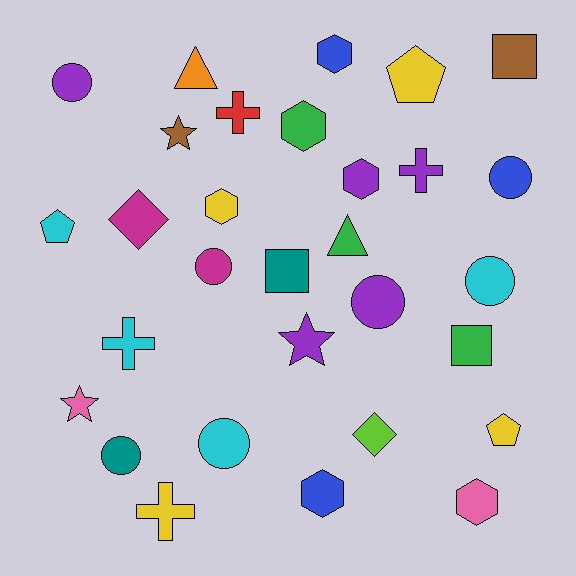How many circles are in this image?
There are 7 circles.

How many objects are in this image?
There are 30 objects.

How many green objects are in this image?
There are 3 green objects.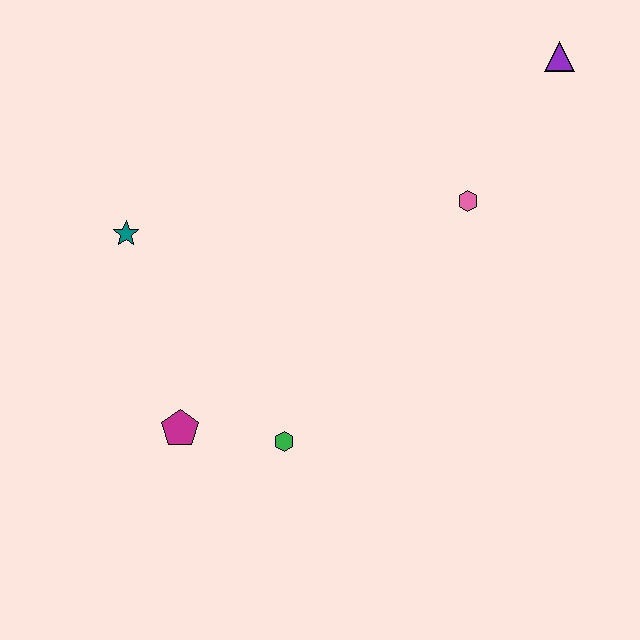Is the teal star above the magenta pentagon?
Yes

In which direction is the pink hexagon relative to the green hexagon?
The pink hexagon is above the green hexagon.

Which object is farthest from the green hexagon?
The purple triangle is farthest from the green hexagon.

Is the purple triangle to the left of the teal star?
No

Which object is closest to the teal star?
The magenta pentagon is closest to the teal star.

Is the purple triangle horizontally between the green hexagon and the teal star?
No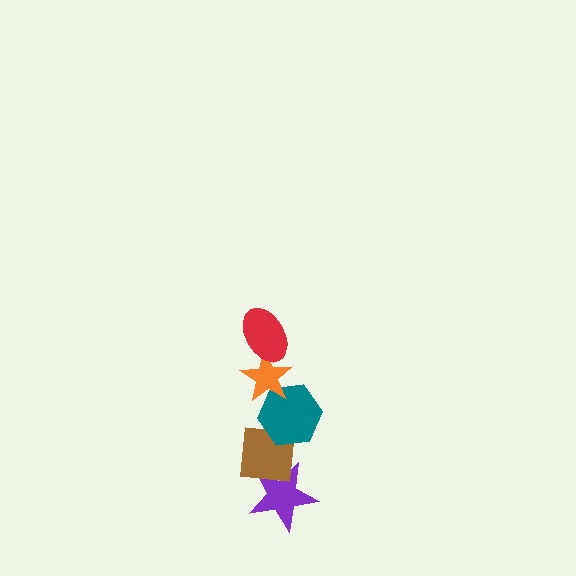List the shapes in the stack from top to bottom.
From top to bottom: the red ellipse, the orange star, the teal hexagon, the brown square, the purple star.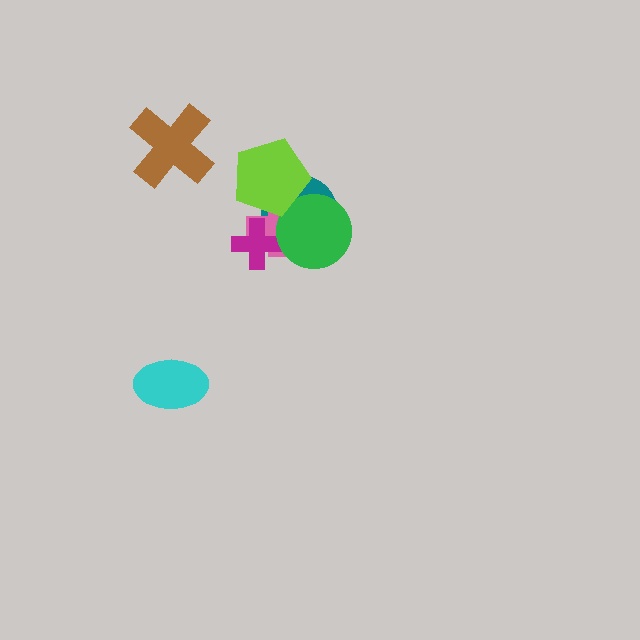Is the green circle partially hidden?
Yes, it is partially covered by another shape.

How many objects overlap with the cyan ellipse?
0 objects overlap with the cyan ellipse.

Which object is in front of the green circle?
The lime pentagon is in front of the green circle.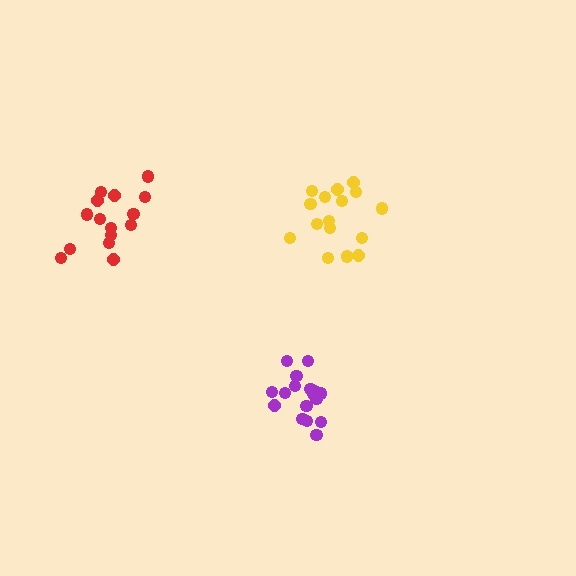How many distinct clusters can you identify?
There are 3 distinct clusters.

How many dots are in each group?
Group 1: 17 dots, Group 2: 16 dots, Group 3: 15 dots (48 total).